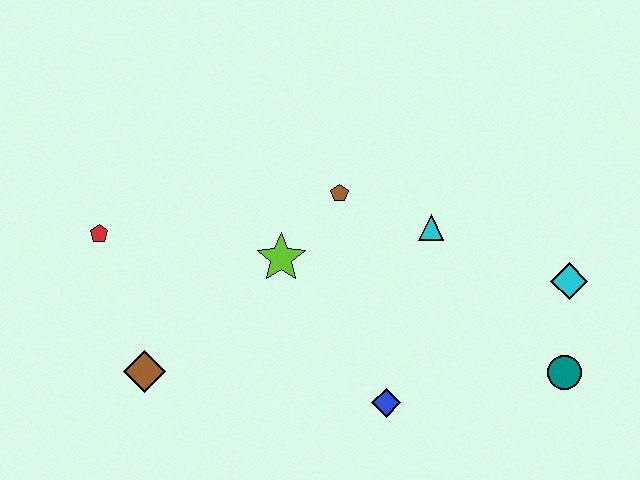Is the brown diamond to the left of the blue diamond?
Yes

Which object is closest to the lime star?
The brown pentagon is closest to the lime star.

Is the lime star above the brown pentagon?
No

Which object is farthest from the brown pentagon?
The teal circle is farthest from the brown pentagon.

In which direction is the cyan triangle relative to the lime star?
The cyan triangle is to the right of the lime star.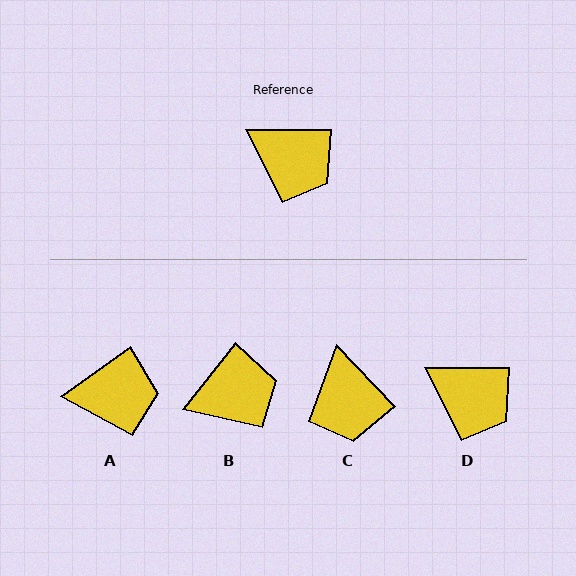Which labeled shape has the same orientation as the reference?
D.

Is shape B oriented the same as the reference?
No, it is off by about 51 degrees.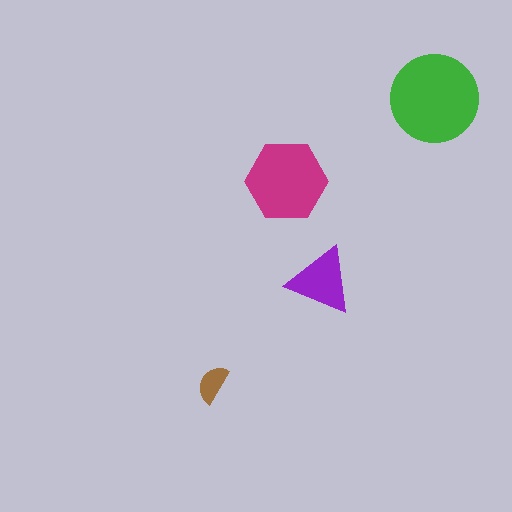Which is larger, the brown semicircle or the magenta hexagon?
The magenta hexagon.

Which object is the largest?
The green circle.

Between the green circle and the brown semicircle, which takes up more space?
The green circle.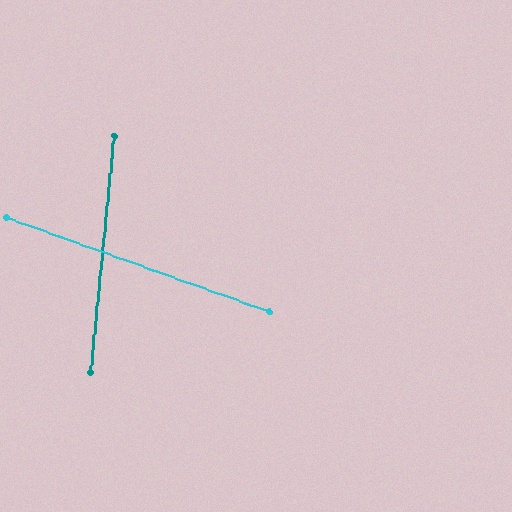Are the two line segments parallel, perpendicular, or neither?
Neither parallel nor perpendicular — they differ by about 76°.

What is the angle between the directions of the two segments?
Approximately 76 degrees.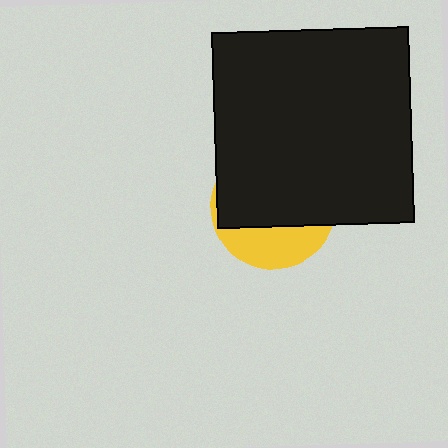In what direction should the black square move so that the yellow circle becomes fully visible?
The black square should move up. That is the shortest direction to clear the overlap and leave the yellow circle fully visible.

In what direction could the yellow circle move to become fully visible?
The yellow circle could move down. That would shift it out from behind the black square entirely.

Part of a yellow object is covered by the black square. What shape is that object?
It is a circle.